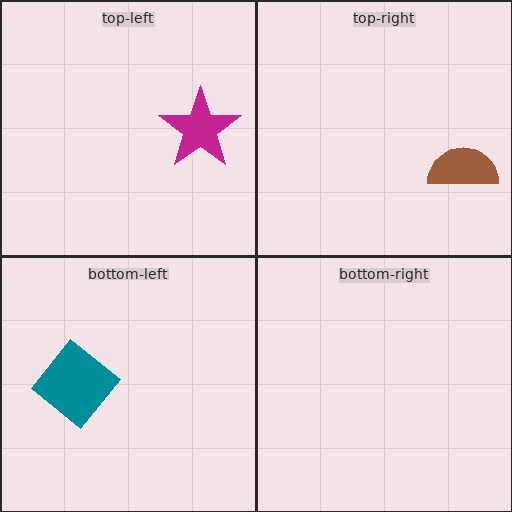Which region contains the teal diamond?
The bottom-left region.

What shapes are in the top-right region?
The brown semicircle.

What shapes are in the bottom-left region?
The teal diamond.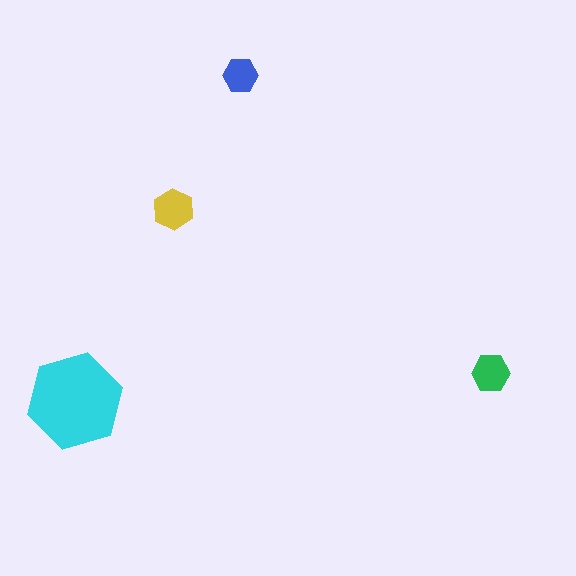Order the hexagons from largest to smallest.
the cyan one, the yellow one, the green one, the blue one.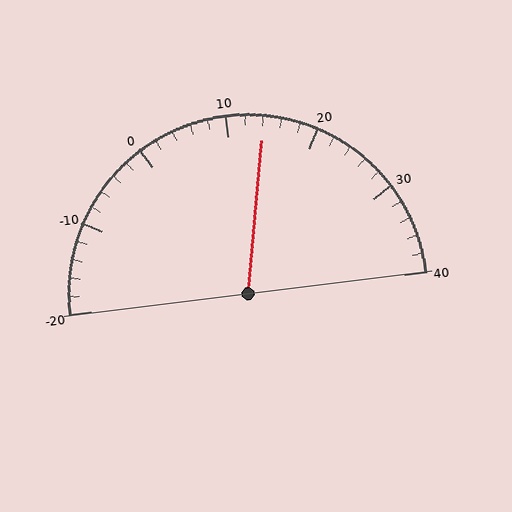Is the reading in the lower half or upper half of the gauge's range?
The reading is in the upper half of the range (-20 to 40).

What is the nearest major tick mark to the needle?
The nearest major tick mark is 10.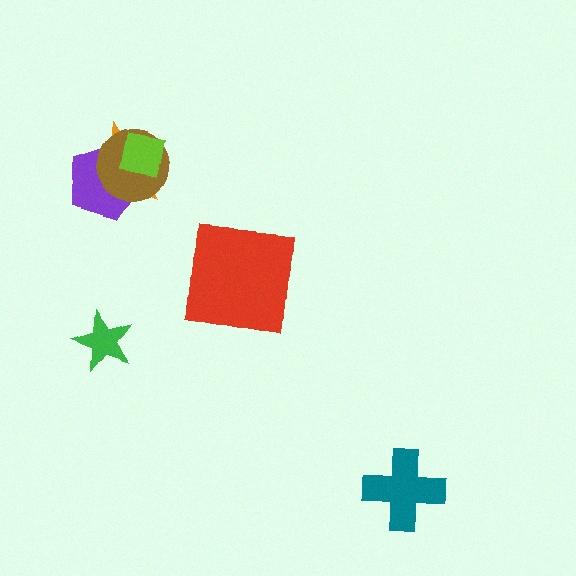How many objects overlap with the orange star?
3 objects overlap with the orange star.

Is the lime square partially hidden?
No, no other shape covers it.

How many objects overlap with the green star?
0 objects overlap with the green star.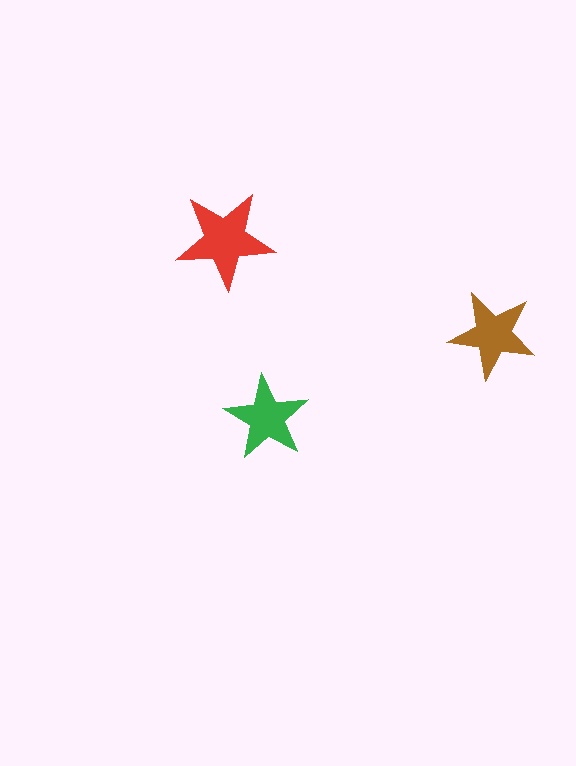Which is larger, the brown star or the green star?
The brown one.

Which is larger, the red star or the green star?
The red one.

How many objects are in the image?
There are 3 objects in the image.